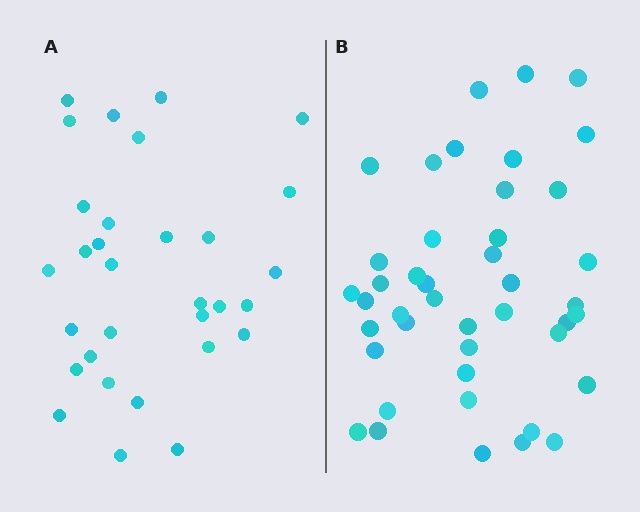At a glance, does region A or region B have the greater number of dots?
Region B (the right region) has more dots.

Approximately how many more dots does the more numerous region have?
Region B has roughly 12 or so more dots than region A.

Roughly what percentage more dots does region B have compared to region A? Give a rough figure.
About 40% more.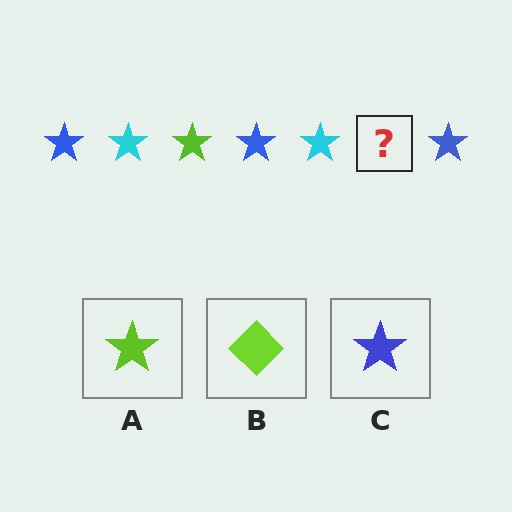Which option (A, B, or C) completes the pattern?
A.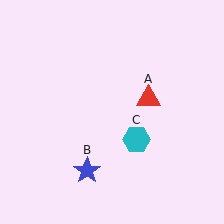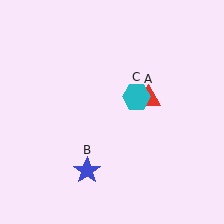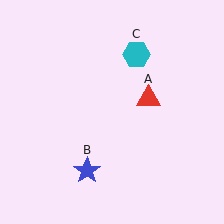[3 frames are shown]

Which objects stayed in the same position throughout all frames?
Red triangle (object A) and blue star (object B) remained stationary.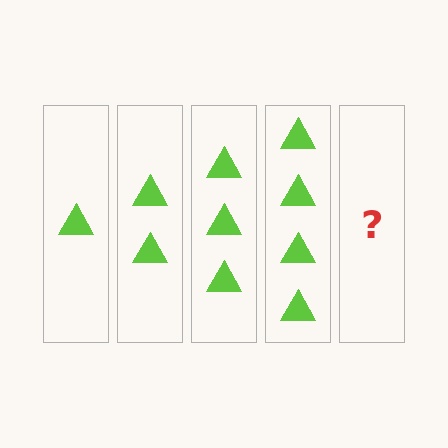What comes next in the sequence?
The next element should be 5 triangles.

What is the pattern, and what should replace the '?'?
The pattern is that each step adds one more triangle. The '?' should be 5 triangles.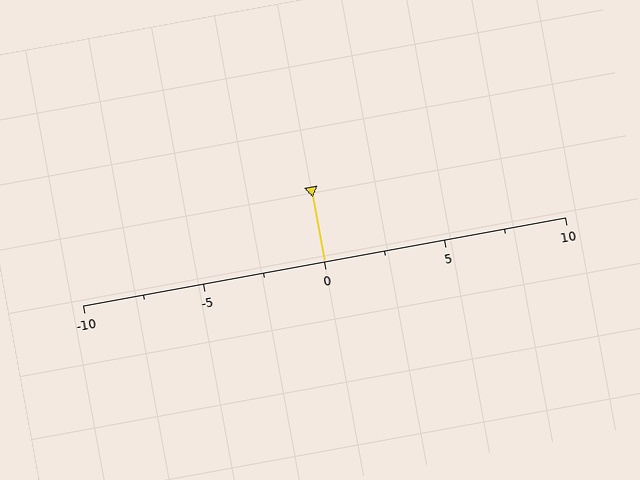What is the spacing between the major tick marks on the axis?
The major ticks are spaced 5 apart.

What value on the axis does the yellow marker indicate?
The marker indicates approximately 0.